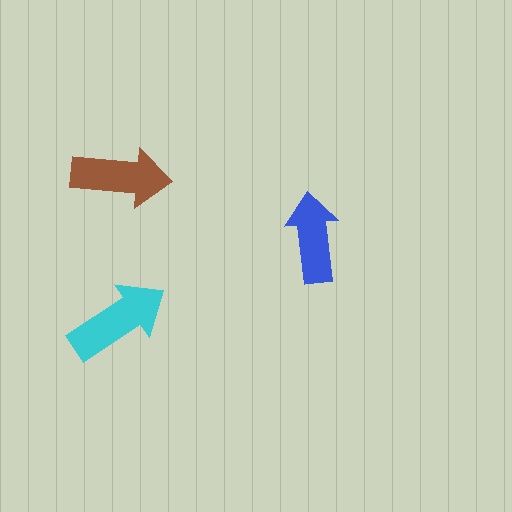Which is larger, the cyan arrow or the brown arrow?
The cyan one.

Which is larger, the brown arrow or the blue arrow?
The brown one.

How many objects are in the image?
There are 3 objects in the image.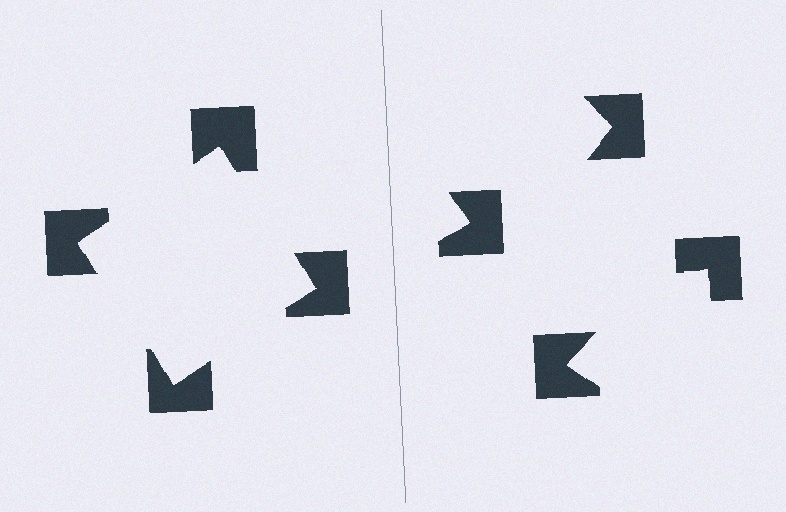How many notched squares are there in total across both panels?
8 — 4 on each side.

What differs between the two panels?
The notched squares are positioned identically on both sides; only the wedge orientations differ. On the left they align to a square; on the right they are misaligned.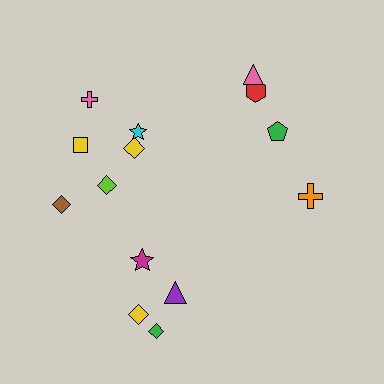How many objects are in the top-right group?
There are 4 objects.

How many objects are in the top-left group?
There are 6 objects.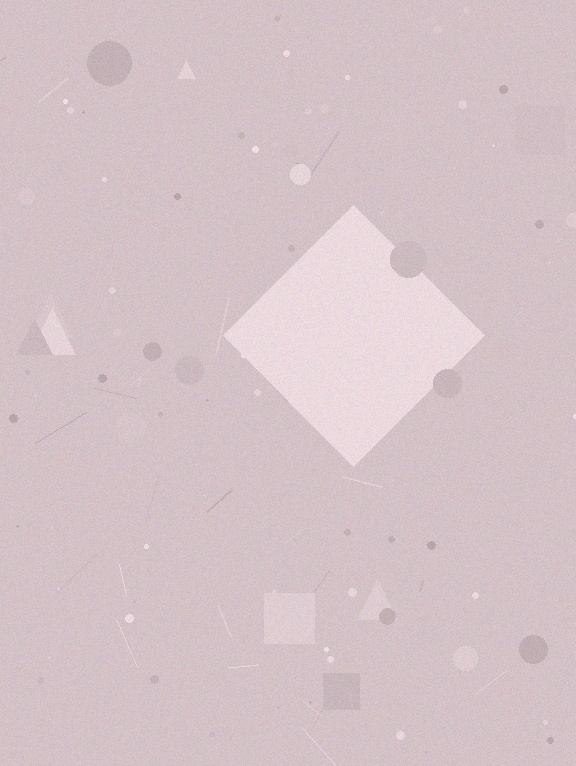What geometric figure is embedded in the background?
A diamond is embedded in the background.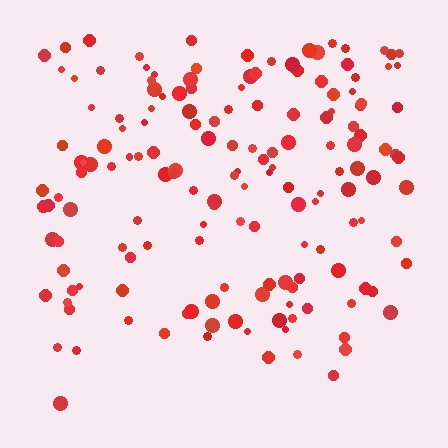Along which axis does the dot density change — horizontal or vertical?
Vertical.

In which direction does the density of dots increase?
From bottom to top, with the top side densest.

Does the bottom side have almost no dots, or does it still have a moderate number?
Still a moderate number, just noticeably fewer than the top.